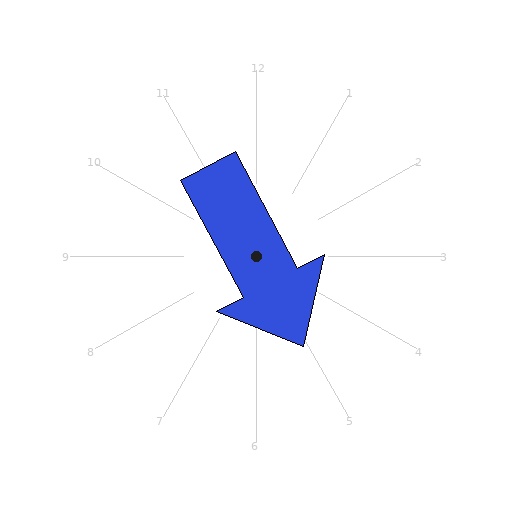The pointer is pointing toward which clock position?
Roughly 5 o'clock.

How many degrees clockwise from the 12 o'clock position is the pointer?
Approximately 152 degrees.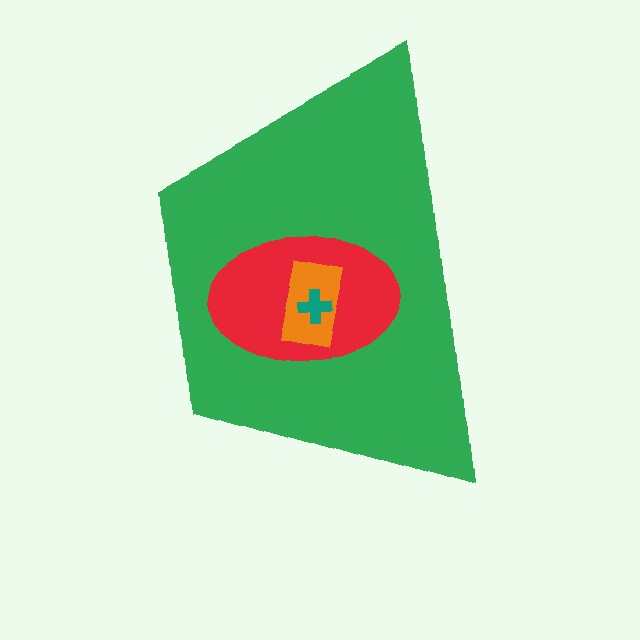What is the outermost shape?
The green trapezoid.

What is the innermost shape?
The teal cross.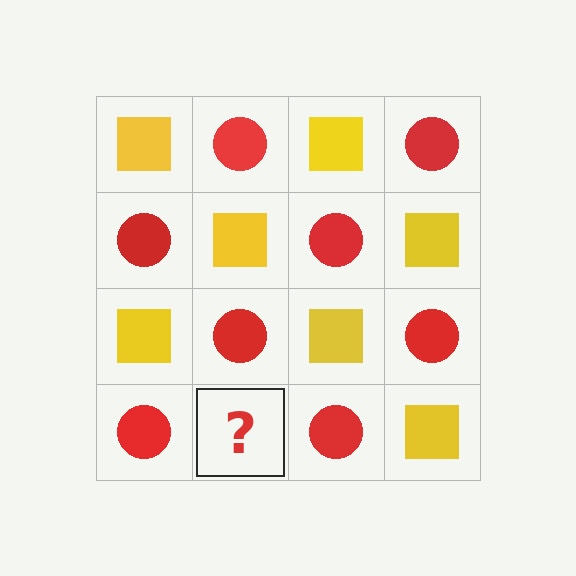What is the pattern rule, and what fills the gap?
The rule is that it alternates yellow square and red circle in a checkerboard pattern. The gap should be filled with a yellow square.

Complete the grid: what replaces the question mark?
The question mark should be replaced with a yellow square.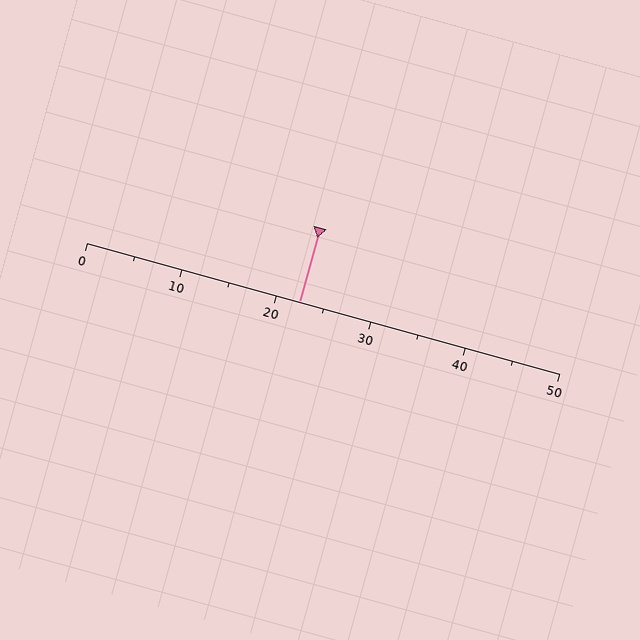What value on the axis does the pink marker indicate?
The marker indicates approximately 22.5.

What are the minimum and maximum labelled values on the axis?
The axis runs from 0 to 50.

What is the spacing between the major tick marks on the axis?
The major ticks are spaced 10 apart.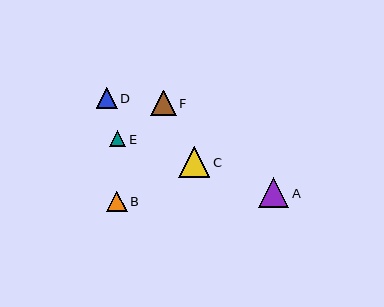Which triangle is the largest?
Triangle C is the largest with a size of approximately 31 pixels.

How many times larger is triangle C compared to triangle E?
Triangle C is approximately 2.0 times the size of triangle E.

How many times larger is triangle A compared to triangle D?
Triangle A is approximately 1.5 times the size of triangle D.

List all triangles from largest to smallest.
From largest to smallest: C, A, F, D, B, E.